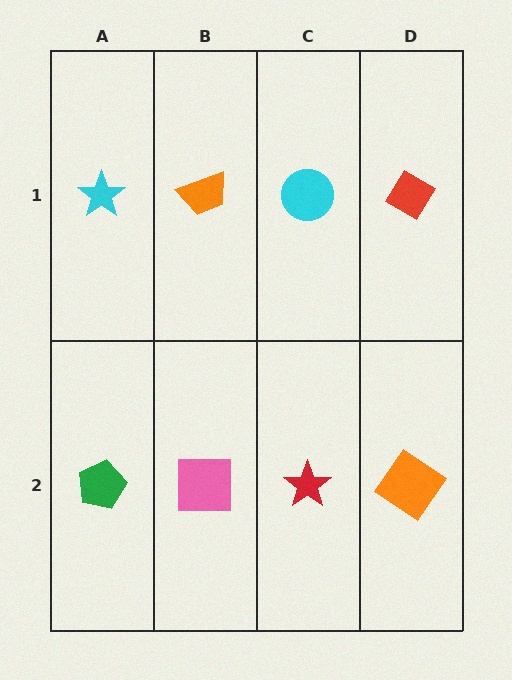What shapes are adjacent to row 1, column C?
A red star (row 2, column C), an orange trapezoid (row 1, column B), a red diamond (row 1, column D).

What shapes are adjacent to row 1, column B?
A pink square (row 2, column B), a cyan star (row 1, column A), a cyan circle (row 1, column C).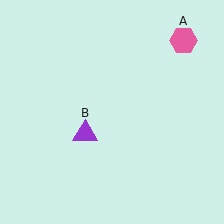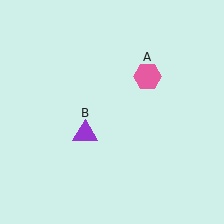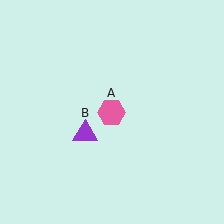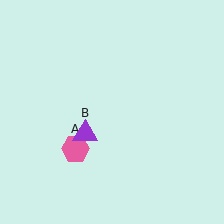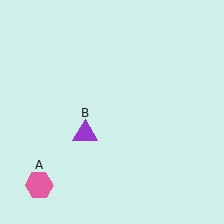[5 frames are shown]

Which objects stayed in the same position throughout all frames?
Purple triangle (object B) remained stationary.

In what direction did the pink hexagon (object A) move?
The pink hexagon (object A) moved down and to the left.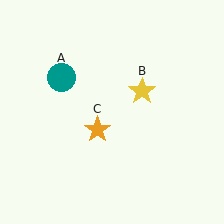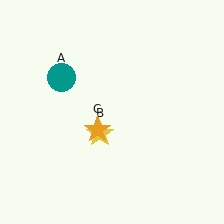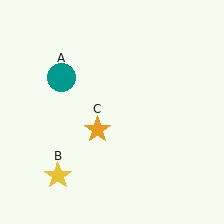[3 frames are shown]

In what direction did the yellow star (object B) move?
The yellow star (object B) moved down and to the left.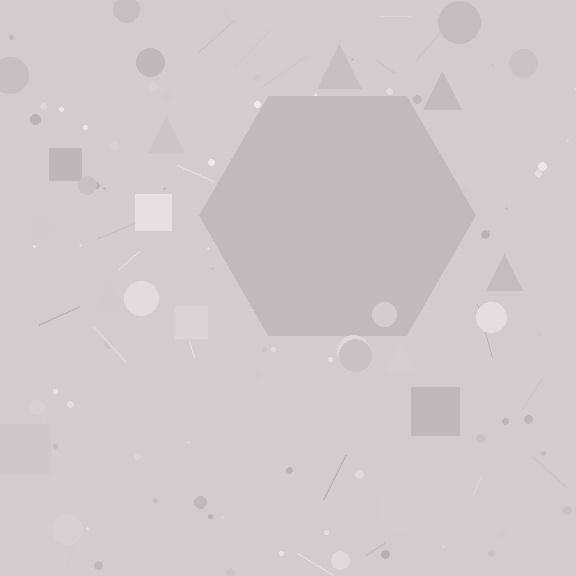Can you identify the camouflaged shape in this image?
The camouflaged shape is a hexagon.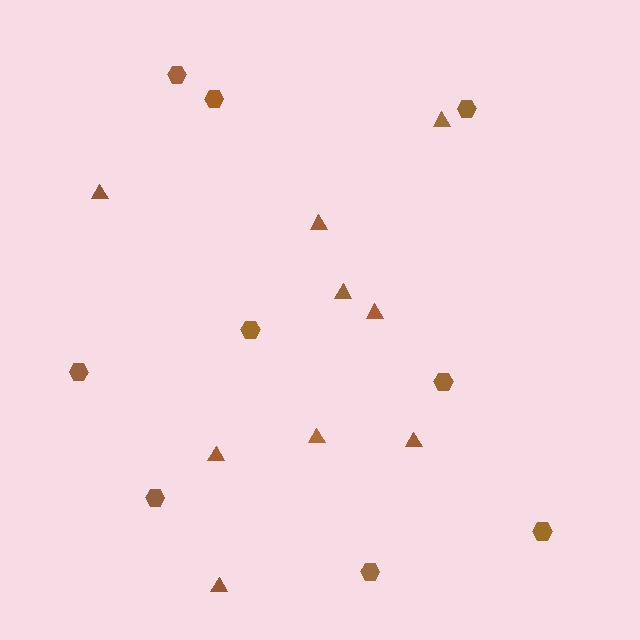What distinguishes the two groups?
There are 2 groups: one group of hexagons (9) and one group of triangles (9).